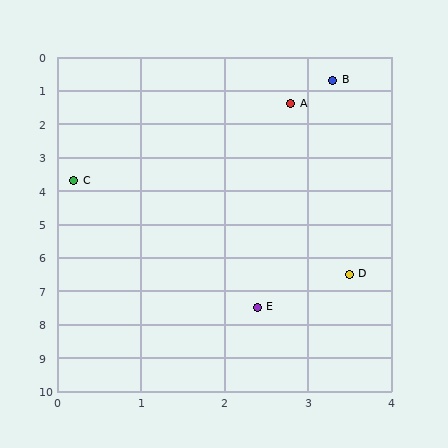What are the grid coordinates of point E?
Point E is at approximately (2.4, 7.5).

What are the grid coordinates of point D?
Point D is at approximately (3.5, 6.5).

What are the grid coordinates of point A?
Point A is at approximately (2.8, 1.4).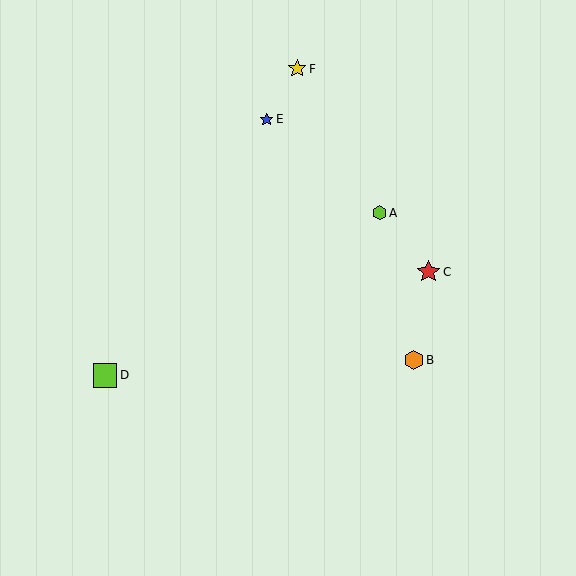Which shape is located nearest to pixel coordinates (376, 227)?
The lime hexagon (labeled A) at (379, 213) is nearest to that location.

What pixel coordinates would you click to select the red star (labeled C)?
Click at (428, 272) to select the red star C.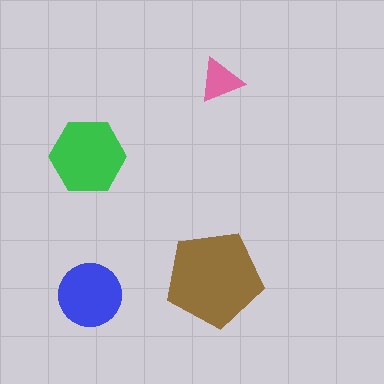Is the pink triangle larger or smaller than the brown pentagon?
Smaller.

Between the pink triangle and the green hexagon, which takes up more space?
The green hexagon.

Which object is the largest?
The brown pentagon.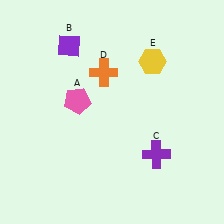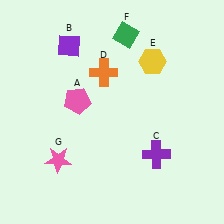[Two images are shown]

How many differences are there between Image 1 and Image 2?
There are 2 differences between the two images.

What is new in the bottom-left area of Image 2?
A pink star (G) was added in the bottom-left area of Image 2.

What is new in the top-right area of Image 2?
A green diamond (F) was added in the top-right area of Image 2.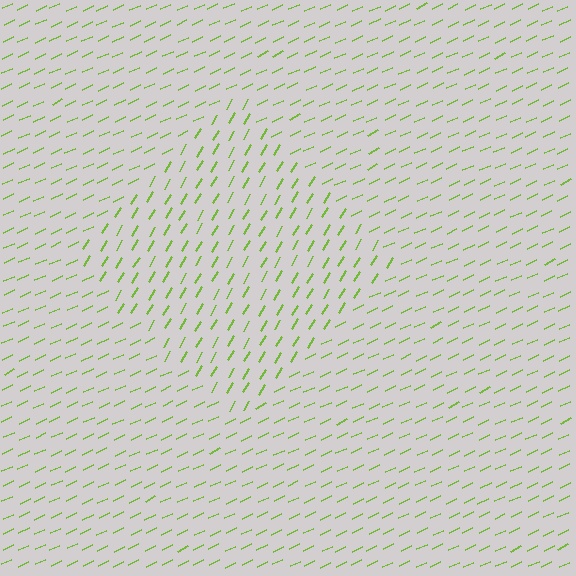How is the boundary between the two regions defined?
The boundary is defined purely by a change in line orientation (approximately 34 degrees difference). All lines are the same color and thickness.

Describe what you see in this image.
The image is filled with small lime line segments. A diamond region in the image has lines oriented differently from the surrounding lines, creating a visible texture boundary.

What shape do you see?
I see a diamond.